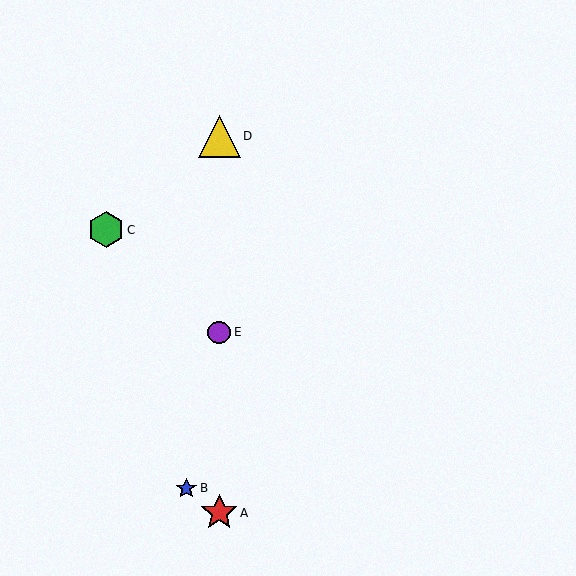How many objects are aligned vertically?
3 objects (A, D, E) are aligned vertically.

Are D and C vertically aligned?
No, D is at x≈219 and C is at x≈106.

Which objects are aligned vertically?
Objects A, D, E are aligned vertically.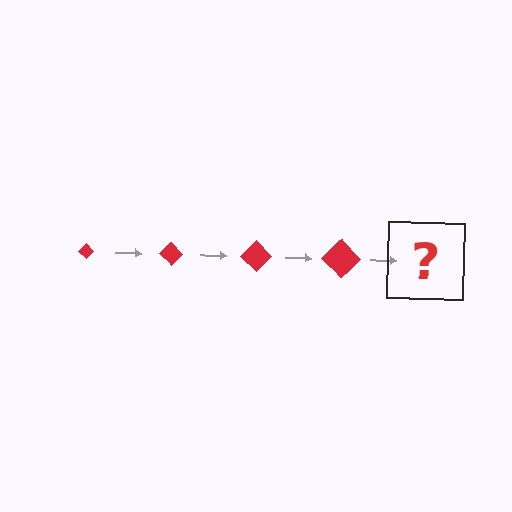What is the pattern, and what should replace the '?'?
The pattern is that the diamond gets progressively larger each step. The '?' should be a red diamond, larger than the previous one.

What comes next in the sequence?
The next element should be a red diamond, larger than the previous one.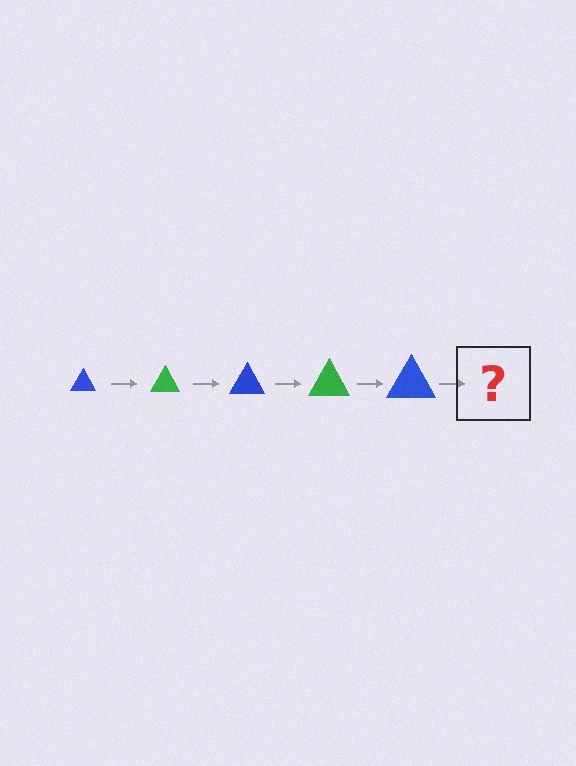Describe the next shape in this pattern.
It should be a green triangle, larger than the previous one.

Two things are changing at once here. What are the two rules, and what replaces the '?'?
The two rules are that the triangle grows larger each step and the color cycles through blue and green. The '?' should be a green triangle, larger than the previous one.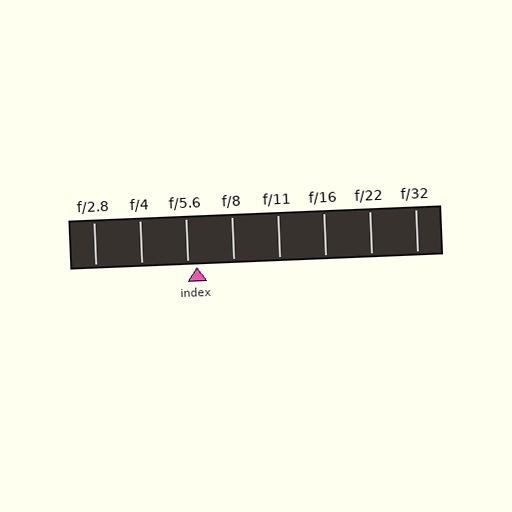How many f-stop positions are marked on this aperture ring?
There are 8 f-stop positions marked.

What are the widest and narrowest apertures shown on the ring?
The widest aperture shown is f/2.8 and the narrowest is f/32.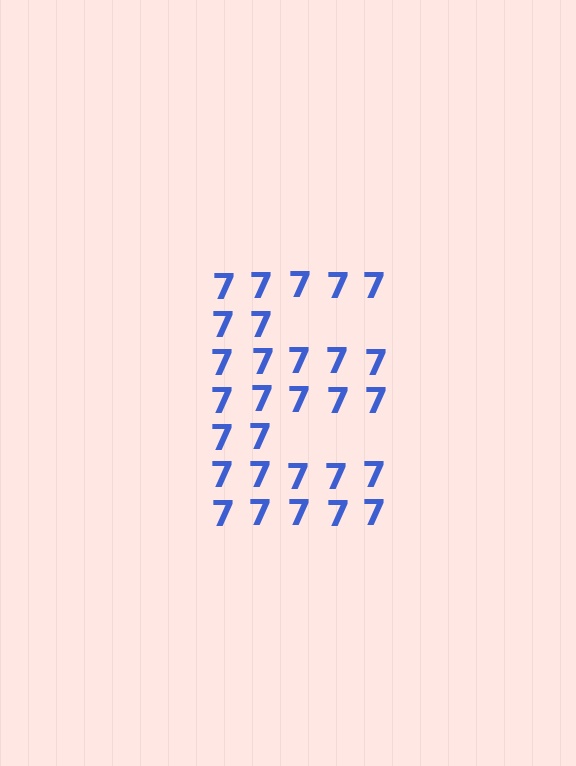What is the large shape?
The large shape is the letter E.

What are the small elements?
The small elements are digit 7's.